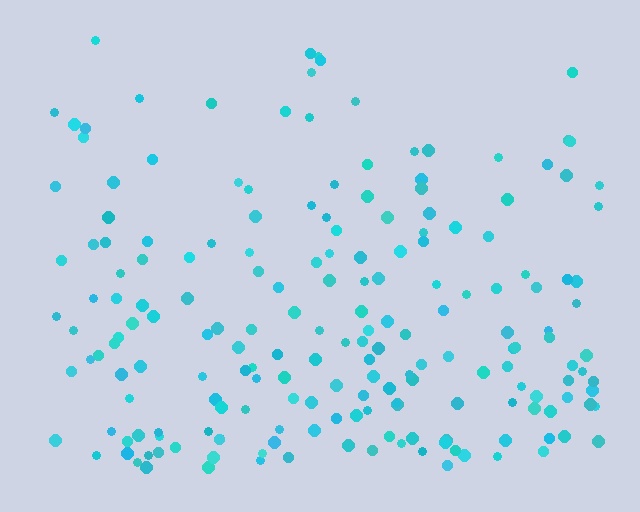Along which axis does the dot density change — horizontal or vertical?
Vertical.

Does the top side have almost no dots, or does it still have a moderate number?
Still a moderate number, just noticeably fewer than the bottom.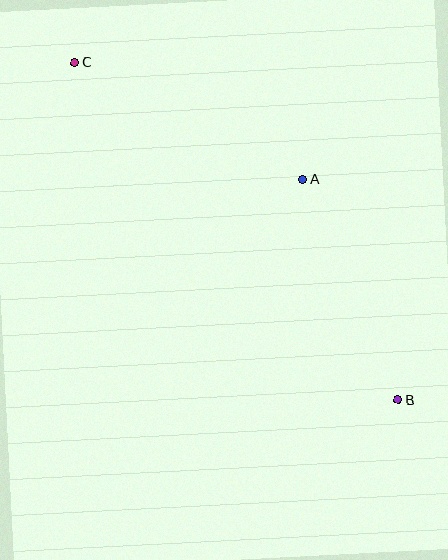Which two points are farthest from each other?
Points B and C are farthest from each other.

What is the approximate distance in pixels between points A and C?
The distance between A and C is approximately 256 pixels.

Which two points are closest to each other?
Points A and B are closest to each other.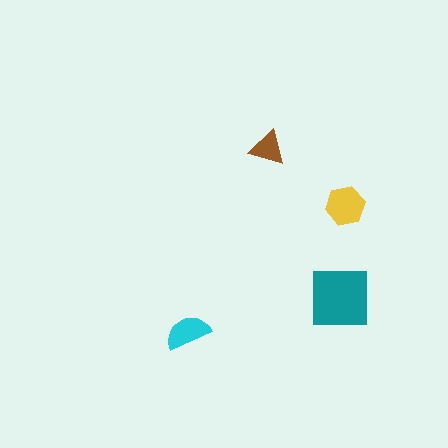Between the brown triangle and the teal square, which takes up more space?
The teal square.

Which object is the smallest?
The brown triangle.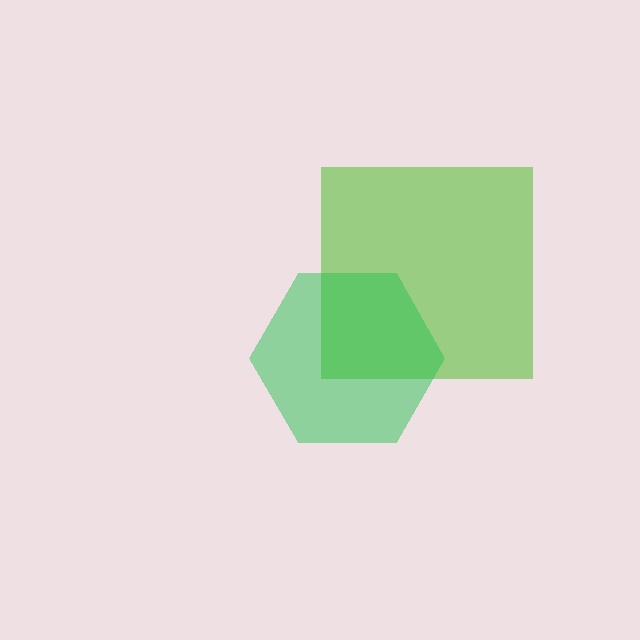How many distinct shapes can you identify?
There are 2 distinct shapes: a lime square, a green hexagon.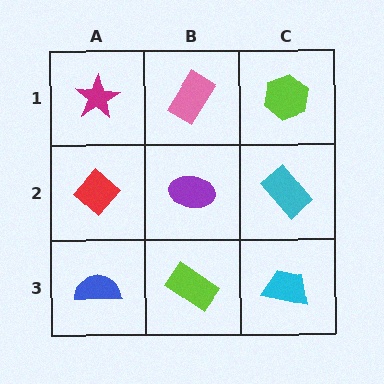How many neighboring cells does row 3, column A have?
2.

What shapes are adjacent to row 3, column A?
A red diamond (row 2, column A), a lime rectangle (row 3, column B).